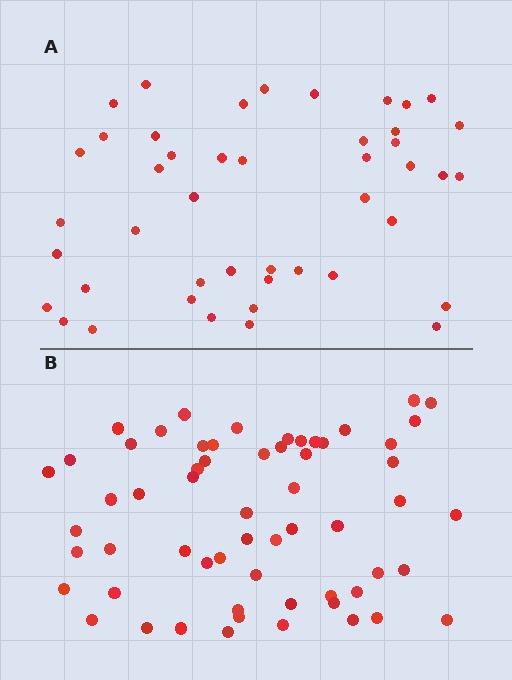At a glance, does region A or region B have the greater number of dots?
Region B (the bottom region) has more dots.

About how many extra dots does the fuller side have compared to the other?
Region B has approximately 15 more dots than region A.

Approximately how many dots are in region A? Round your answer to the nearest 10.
About 40 dots. (The exact count is 45, which rounds to 40.)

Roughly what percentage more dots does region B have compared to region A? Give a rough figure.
About 35% more.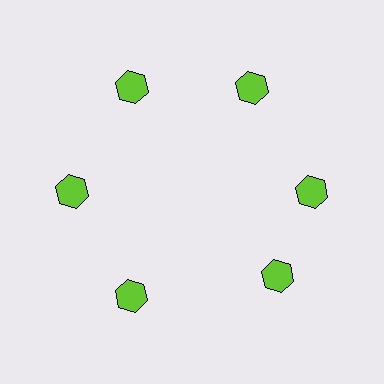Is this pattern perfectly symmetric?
No. The 6 lime hexagons are arranged in a ring, but one element near the 5 o'clock position is rotated out of alignment along the ring, breaking the 6-fold rotational symmetry.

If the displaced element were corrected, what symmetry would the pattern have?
It would have 6-fold rotational symmetry — the pattern would map onto itself every 60 degrees.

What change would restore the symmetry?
The symmetry would be restored by rotating it back into even spacing with its neighbors so that all 6 hexagons sit at equal angles and equal distance from the center.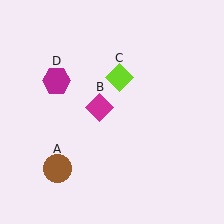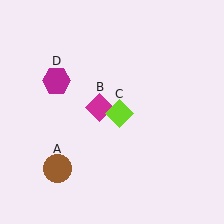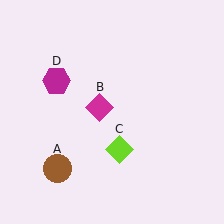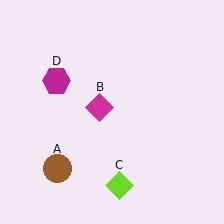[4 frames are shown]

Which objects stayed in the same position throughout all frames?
Brown circle (object A) and magenta diamond (object B) and magenta hexagon (object D) remained stationary.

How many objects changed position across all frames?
1 object changed position: lime diamond (object C).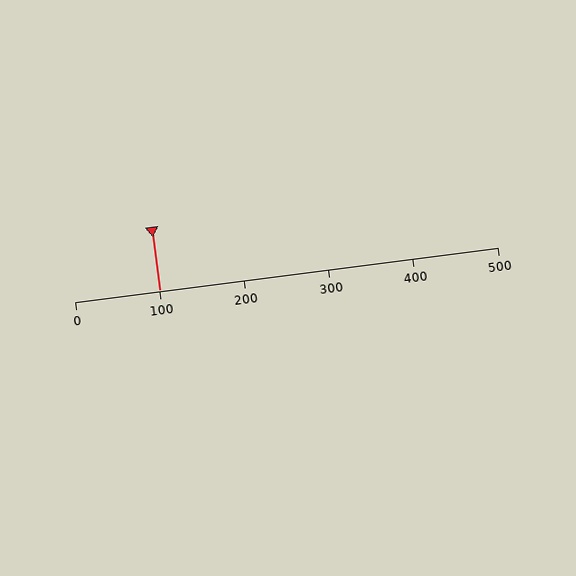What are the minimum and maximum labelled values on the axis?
The axis runs from 0 to 500.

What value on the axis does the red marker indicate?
The marker indicates approximately 100.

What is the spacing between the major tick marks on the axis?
The major ticks are spaced 100 apart.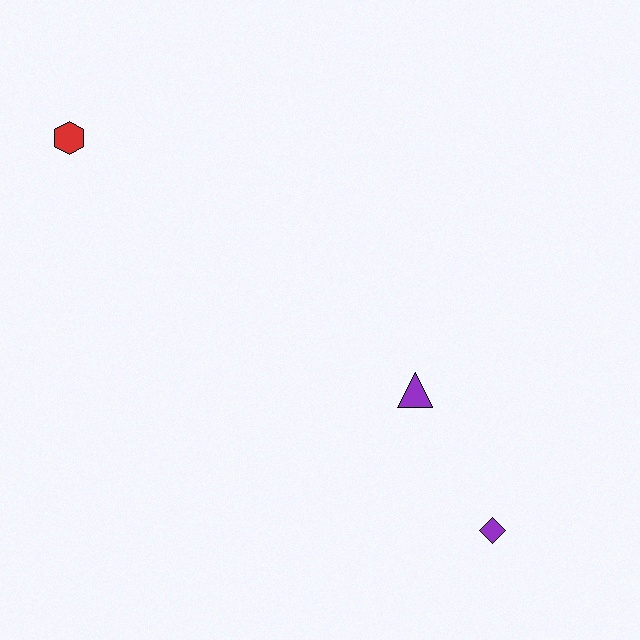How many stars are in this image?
There are no stars.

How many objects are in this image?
There are 3 objects.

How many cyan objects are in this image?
There are no cyan objects.